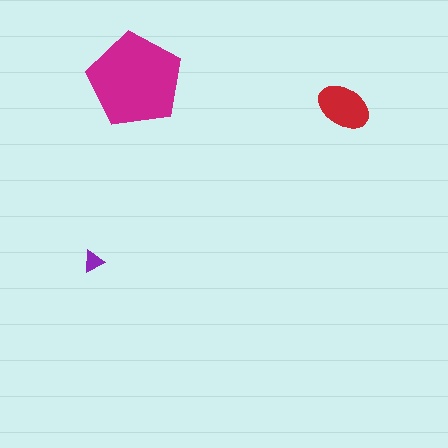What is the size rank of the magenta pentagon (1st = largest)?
1st.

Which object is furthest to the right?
The red ellipse is rightmost.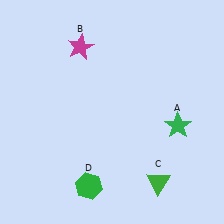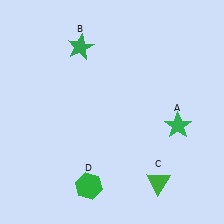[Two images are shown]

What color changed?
The star (B) changed from magenta in Image 1 to green in Image 2.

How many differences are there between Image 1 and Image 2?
There is 1 difference between the two images.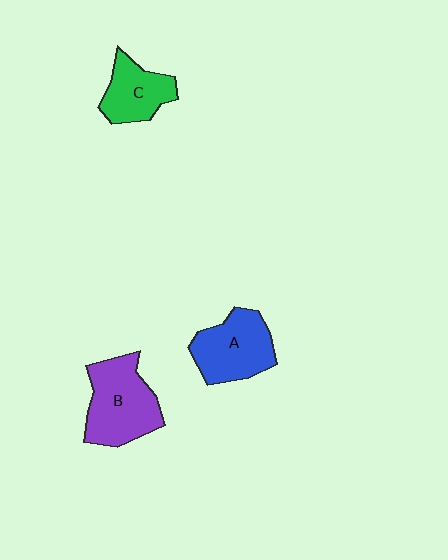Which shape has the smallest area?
Shape C (green).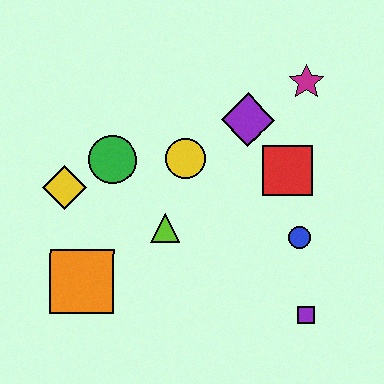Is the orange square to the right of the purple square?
No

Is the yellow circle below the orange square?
No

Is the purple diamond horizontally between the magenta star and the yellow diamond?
Yes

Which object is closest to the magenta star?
The purple diamond is closest to the magenta star.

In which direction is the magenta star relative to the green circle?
The magenta star is to the right of the green circle.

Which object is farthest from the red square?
The orange square is farthest from the red square.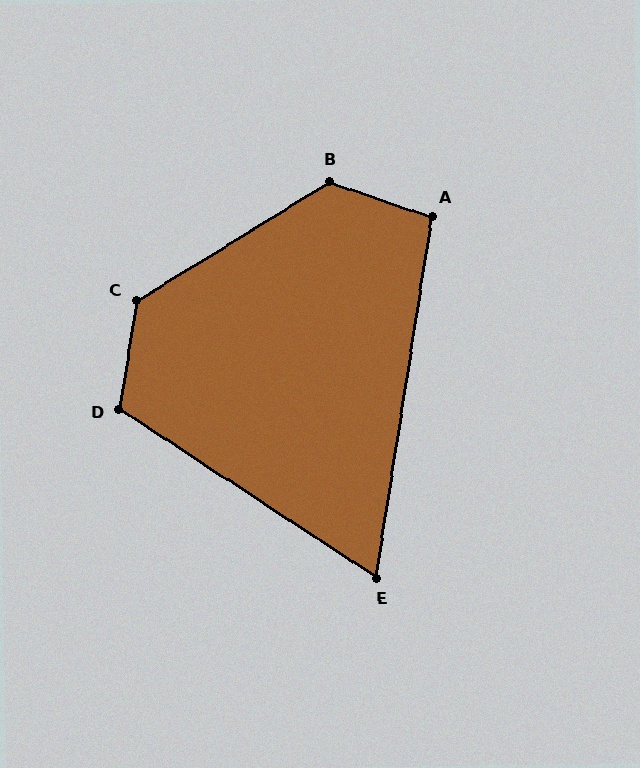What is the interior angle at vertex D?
Approximately 115 degrees (obtuse).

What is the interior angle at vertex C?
Approximately 130 degrees (obtuse).